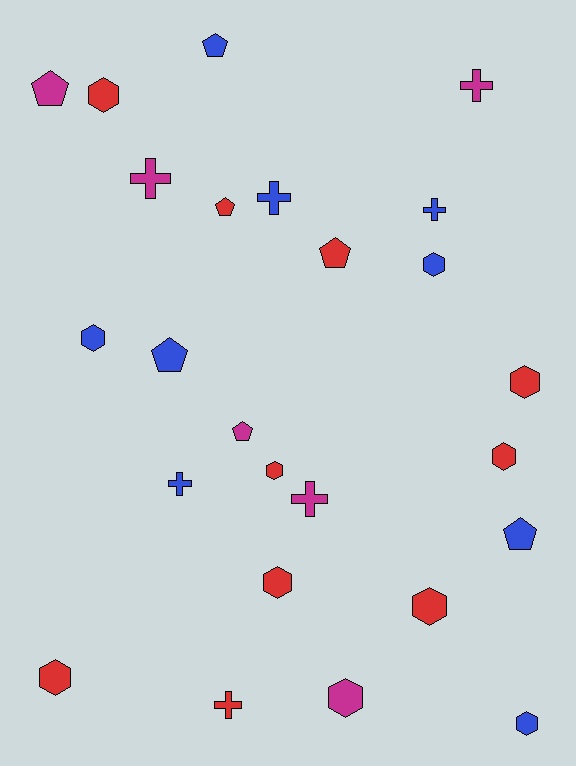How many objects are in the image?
There are 25 objects.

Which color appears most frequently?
Red, with 10 objects.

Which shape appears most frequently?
Hexagon, with 11 objects.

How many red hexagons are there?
There are 7 red hexagons.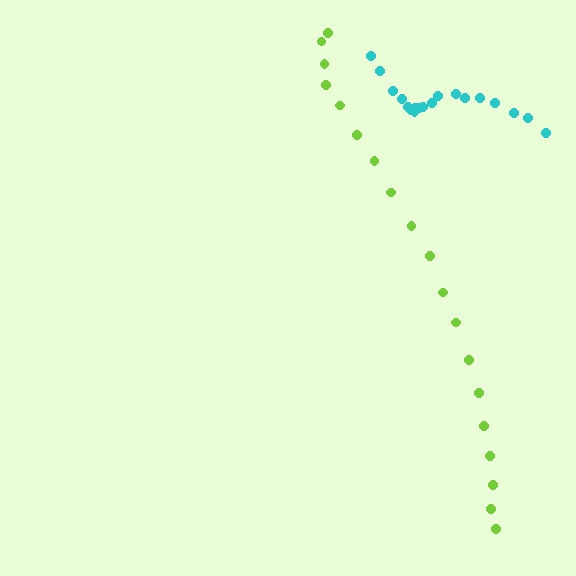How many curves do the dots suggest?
There are 2 distinct paths.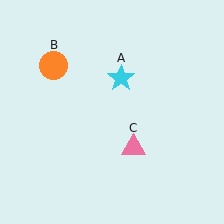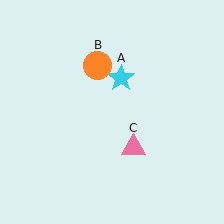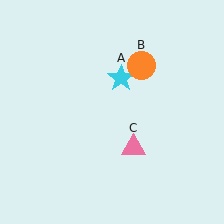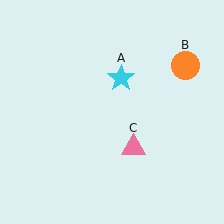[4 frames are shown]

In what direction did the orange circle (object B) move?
The orange circle (object B) moved right.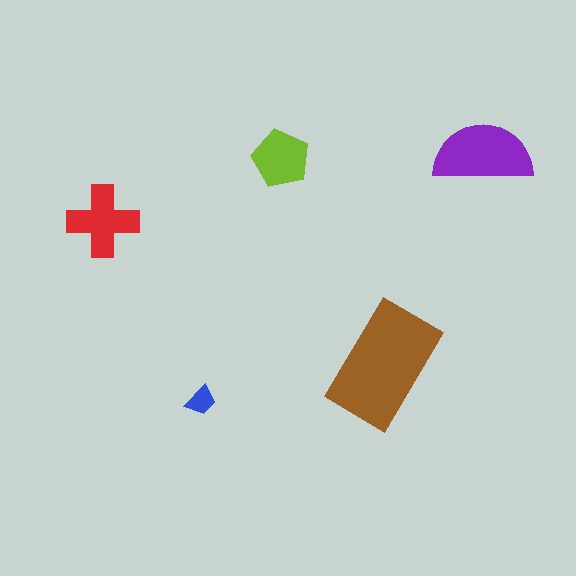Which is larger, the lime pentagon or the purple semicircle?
The purple semicircle.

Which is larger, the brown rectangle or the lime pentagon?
The brown rectangle.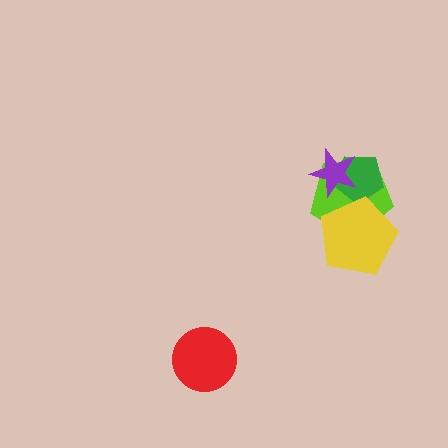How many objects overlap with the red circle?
0 objects overlap with the red circle.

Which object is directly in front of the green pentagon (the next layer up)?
The purple star is directly in front of the green pentagon.